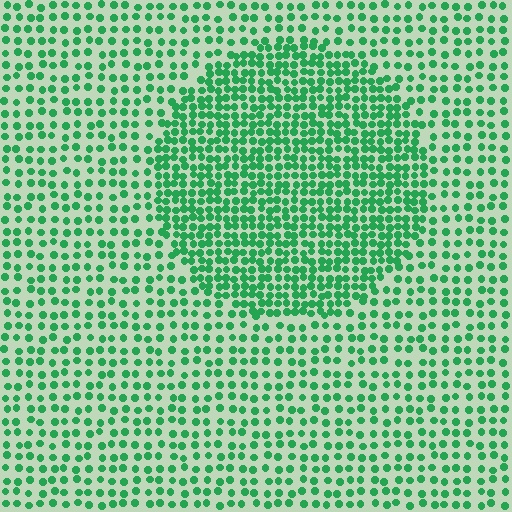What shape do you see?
I see a circle.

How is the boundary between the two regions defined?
The boundary is defined by a change in element density (approximately 1.9x ratio). All elements are the same color, size, and shape.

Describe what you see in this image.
The image contains small green elements arranged at two different densities. A circle-shaped region is visible where the elements are more densely packed than the surrounding area.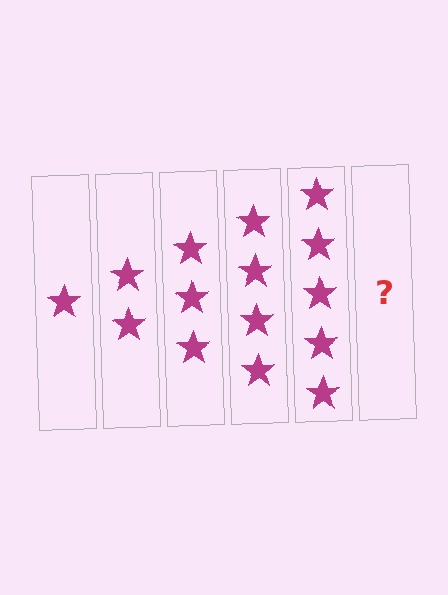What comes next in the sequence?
The next element should be 6 stars.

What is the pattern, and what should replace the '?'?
The pattern is that each step adds one more star. The '?' should be 6 stars.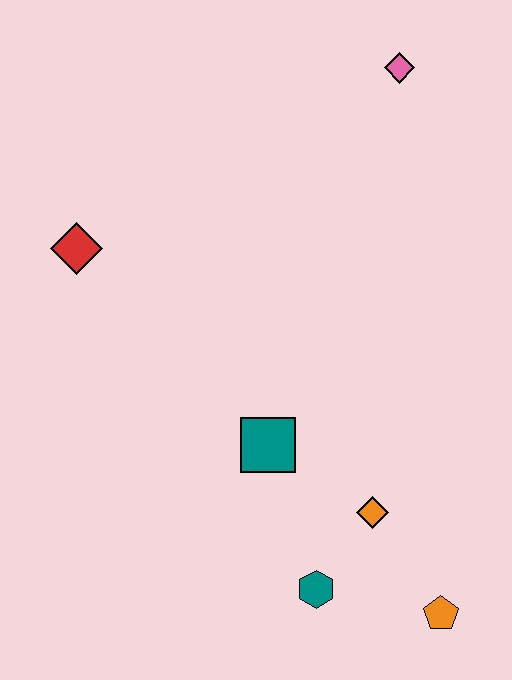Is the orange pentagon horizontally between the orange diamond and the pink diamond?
No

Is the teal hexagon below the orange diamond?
Yes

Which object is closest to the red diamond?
The teal square is closest to the red diamond.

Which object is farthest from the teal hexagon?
The pink diamond is farthest from the teal hexagon.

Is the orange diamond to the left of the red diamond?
No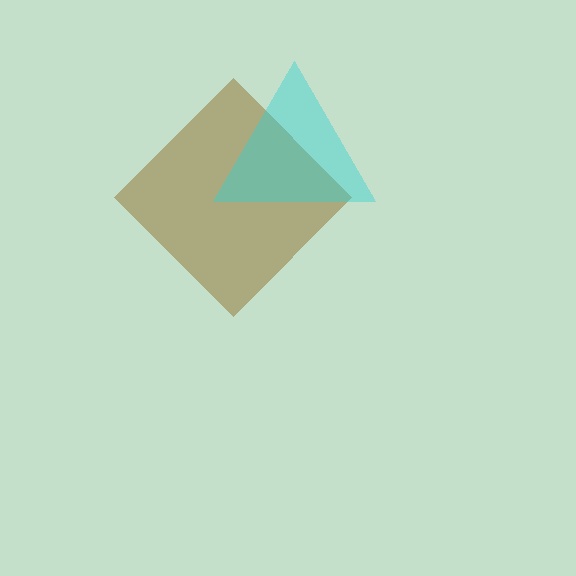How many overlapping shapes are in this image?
There are 2 overlapping shapes in the image.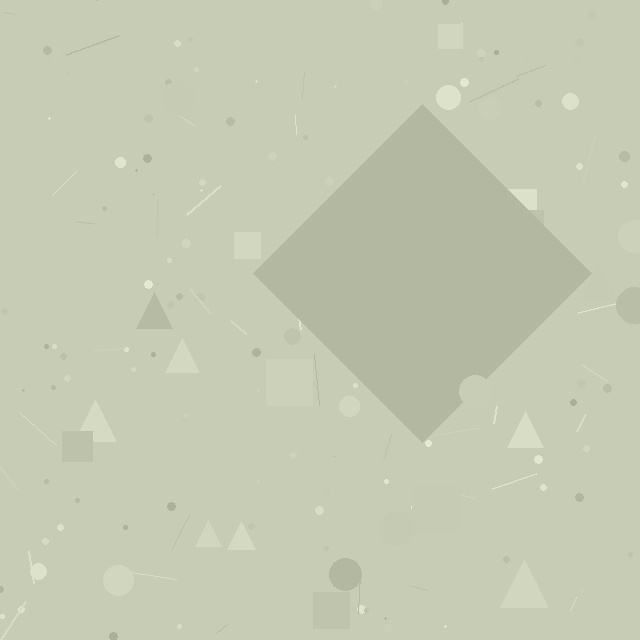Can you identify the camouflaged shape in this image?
The camouflaged shape is a diamond.